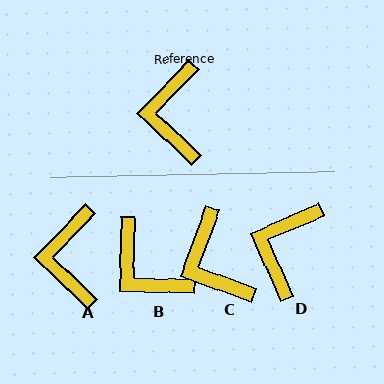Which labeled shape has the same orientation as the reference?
A.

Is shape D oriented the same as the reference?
No, it is off by about 23 degrees.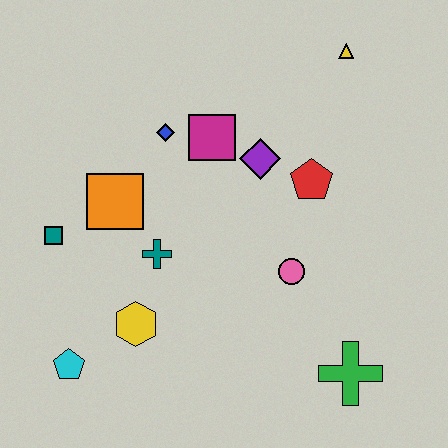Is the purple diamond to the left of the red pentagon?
Yes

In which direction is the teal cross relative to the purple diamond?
The teal cross is to the left of the purple diamond.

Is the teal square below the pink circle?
No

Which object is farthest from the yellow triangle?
The cyan pentagon is farthest from the yellow triangle.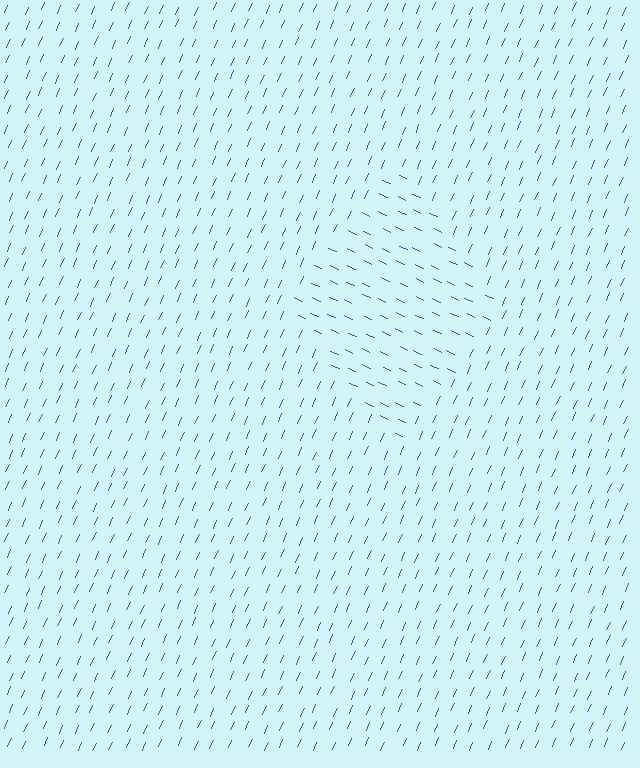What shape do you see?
I see a diamond.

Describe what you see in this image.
The image is filled with small blue line segments. A diamond region in the image has lines oriented differently from the surrounding lines, creating a visible texture boundary.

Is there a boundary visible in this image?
Yes, there is a texture boundary formed by a change in line orientation.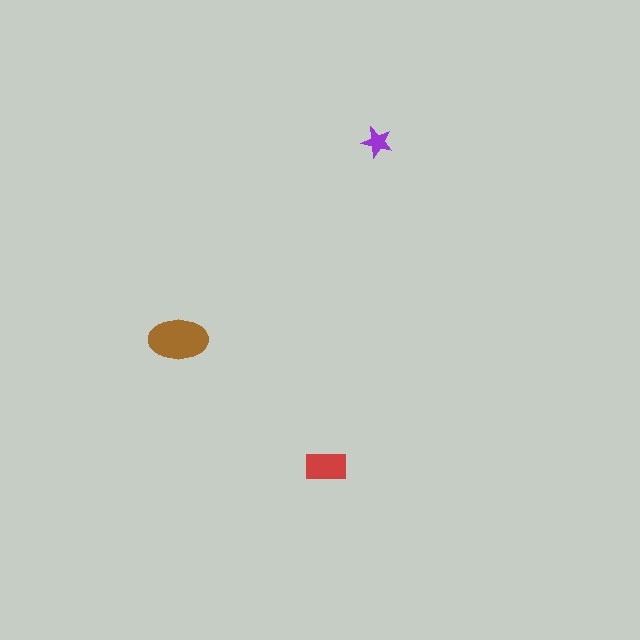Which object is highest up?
The purple star is topmost.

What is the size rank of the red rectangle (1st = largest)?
2nd.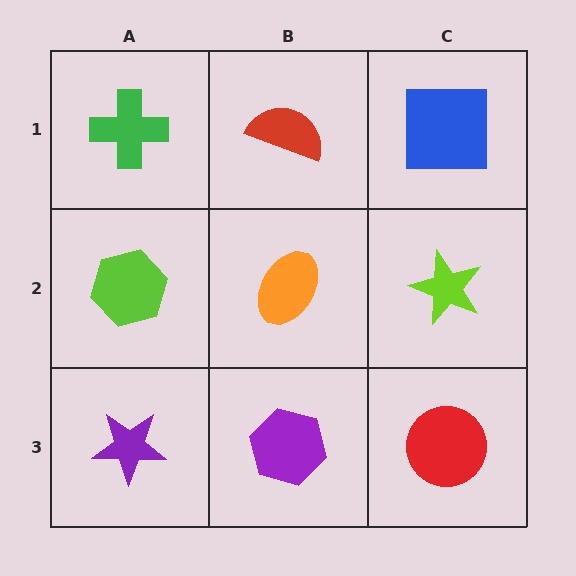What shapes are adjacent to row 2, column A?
A green cross (row 1, column A), a purple star (row 3, column A), an orange ellipse (row 2, column B).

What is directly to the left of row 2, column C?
An orange ellipse.